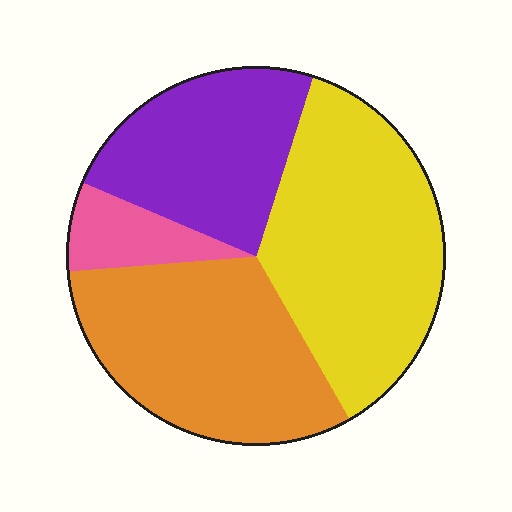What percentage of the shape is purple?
Purple covers 24% of the shape.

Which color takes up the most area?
Yellow, at roughly 35%.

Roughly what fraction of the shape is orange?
Orange takes up about one third (1/3) of the shape.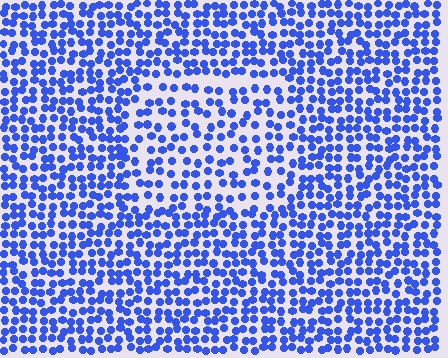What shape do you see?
I see a rectangle.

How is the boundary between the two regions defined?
The boundary is defined by a change in element density (approximately 1.6x ratio). All elements are the same color, size, and shape.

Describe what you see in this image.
The image contains small blue elements arranged at two different densities. A rectangle-shaped region is visible where the elements are less densely packed than the surrounding area.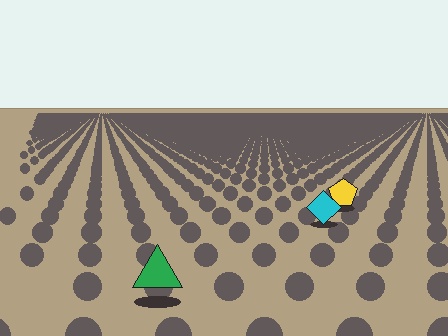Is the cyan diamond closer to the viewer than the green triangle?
No. The green triangle is closer — you can tell from the texture gradient: the ground texture is coarser near it.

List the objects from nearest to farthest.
From nearest to farthest: the green triangle, the cyan diamond, the yellow pentagon.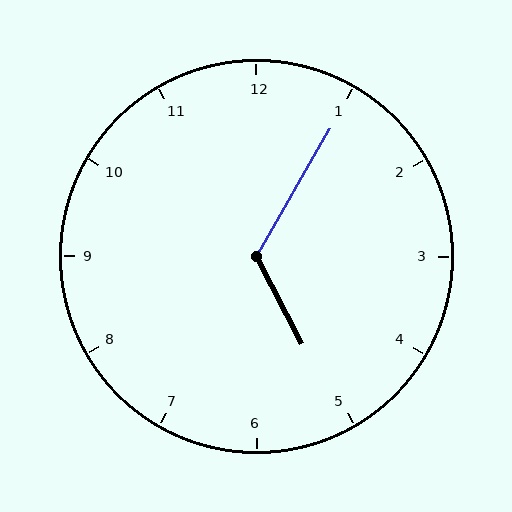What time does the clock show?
5:05.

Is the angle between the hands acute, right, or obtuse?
It is obtuse.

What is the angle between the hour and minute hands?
Approximately 122 degrees.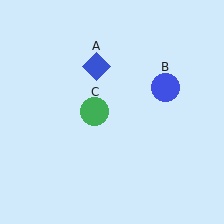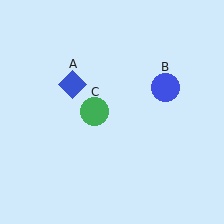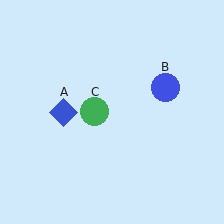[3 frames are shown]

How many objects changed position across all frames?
1 object changed position: blue diamond (object A).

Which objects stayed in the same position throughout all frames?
Blue circle (object B) and green circle (object C) remained stationary.